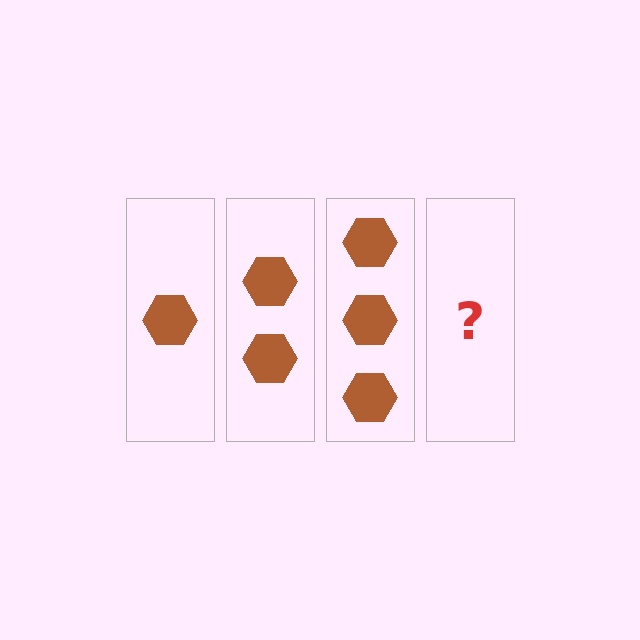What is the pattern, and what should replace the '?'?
The pattern is that each step adds one more hexagon. The '?' should be 4 hexagons.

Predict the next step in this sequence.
The next step is 4 hexagons.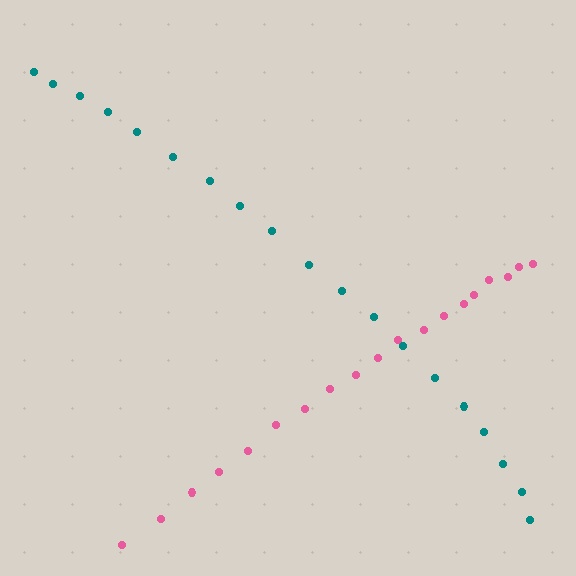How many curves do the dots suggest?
There are 2 distinct paths.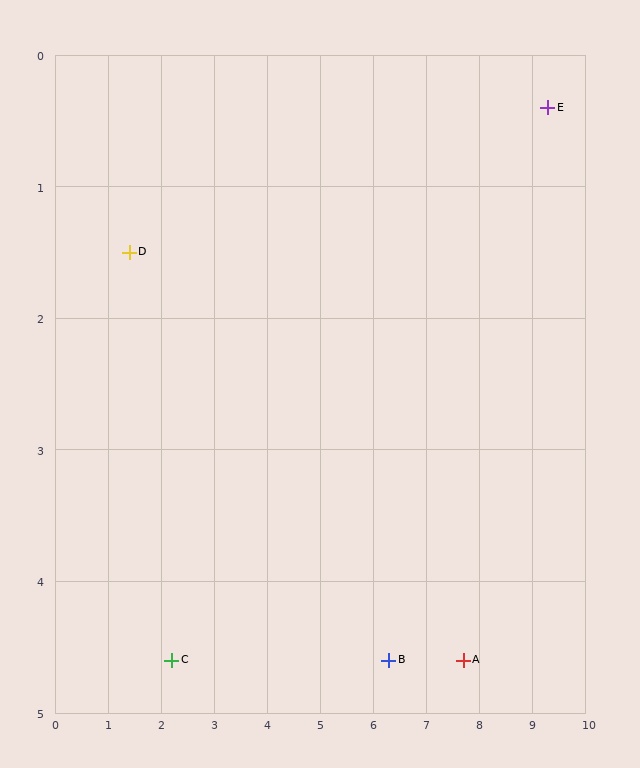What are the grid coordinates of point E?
Point E is at approximately (9.3, 0.4).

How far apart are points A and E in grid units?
Points A and E are about 4.5 grid units apart.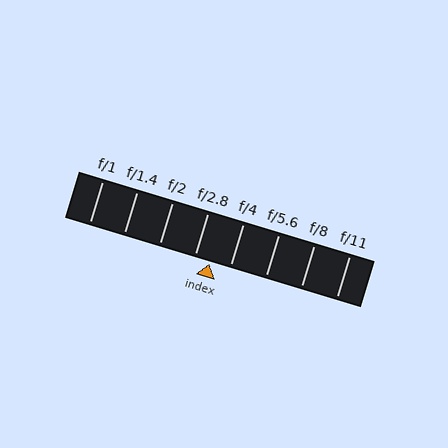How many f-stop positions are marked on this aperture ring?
There are 8 f-stop positions marked.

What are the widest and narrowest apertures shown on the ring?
The widest aperture shown is f/1 and the narrowest is f/11.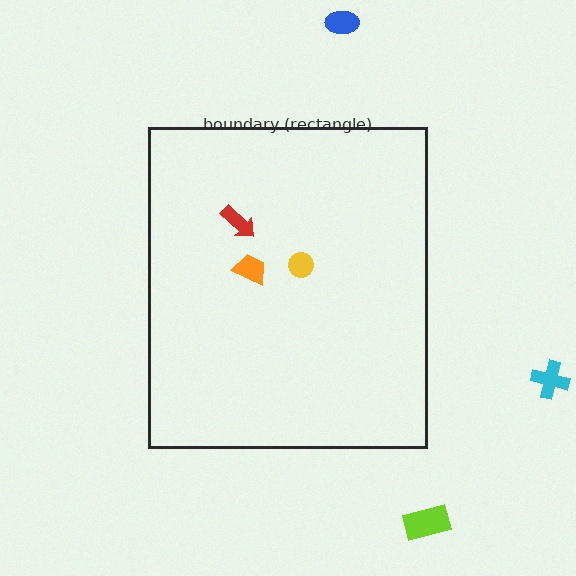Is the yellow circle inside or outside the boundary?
Inside.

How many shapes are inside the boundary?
3 inside, 3 outside.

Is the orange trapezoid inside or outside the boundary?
Inside.